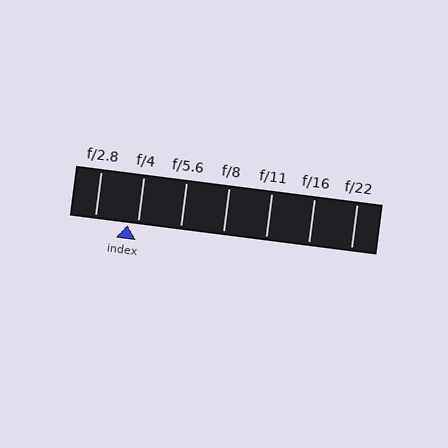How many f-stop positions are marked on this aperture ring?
There are 7 f-stop positions marked.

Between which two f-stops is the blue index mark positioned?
The index mark is between f/2.8 and f/4.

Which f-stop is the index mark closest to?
The index mark is closest to f/4.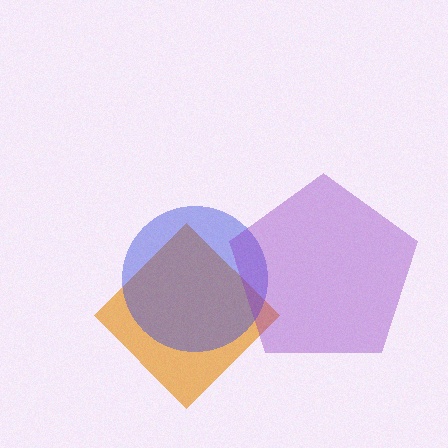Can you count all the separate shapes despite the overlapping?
Yes, there are 3 separate shapes.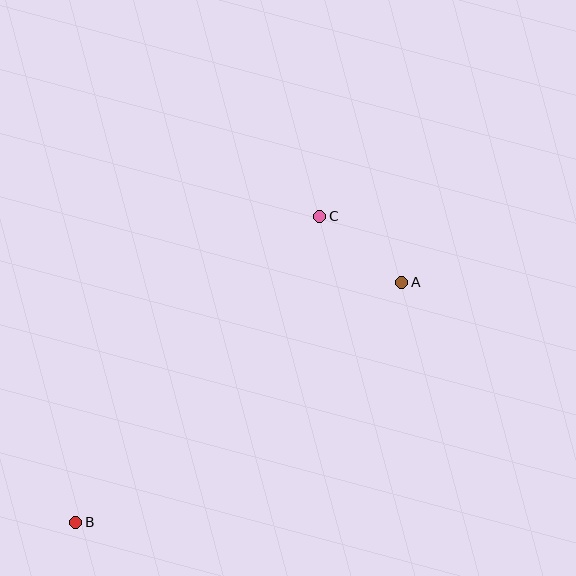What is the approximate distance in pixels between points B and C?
The distance between B and C is approximately 392 pixels.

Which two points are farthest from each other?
Points A and B are farthest from each other.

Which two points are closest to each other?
Points A and C are closest to each other.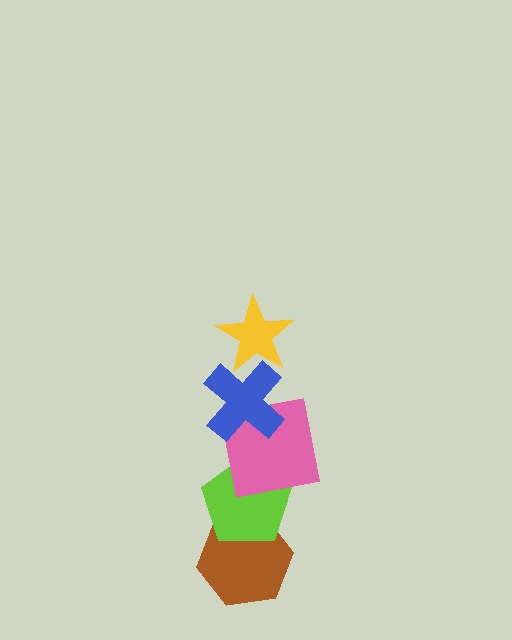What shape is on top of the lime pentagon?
The pink square is on top of the lime pentagon.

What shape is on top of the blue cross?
The yellow star is on top of the blue cross.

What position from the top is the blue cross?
The blue cross is 2nd from the top.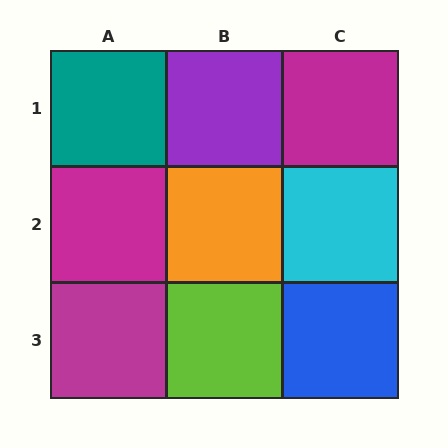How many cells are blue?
1 cell is blue.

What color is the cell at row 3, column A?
Magenta.